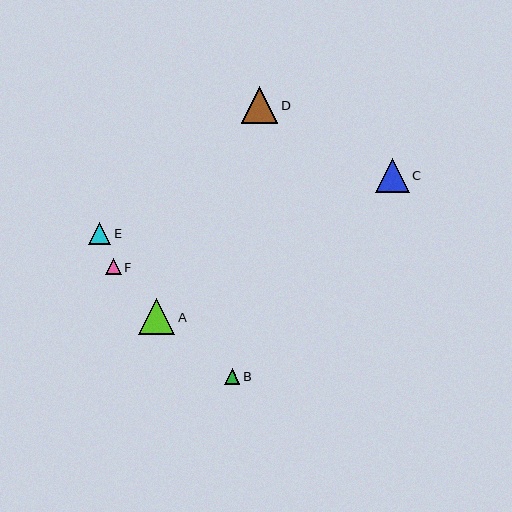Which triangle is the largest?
Triangle D is the largest with a size of approximately 37 pixels.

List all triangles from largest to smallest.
From largest to smallest: D, A, C, E, B, F.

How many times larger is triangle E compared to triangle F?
Triangle E is approximately 1.5 times the size of triangle F.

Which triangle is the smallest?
Triangle F is the smallest with a size of approximately 15 pixels.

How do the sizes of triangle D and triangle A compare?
Triangle D and triangle A are approximately the same size.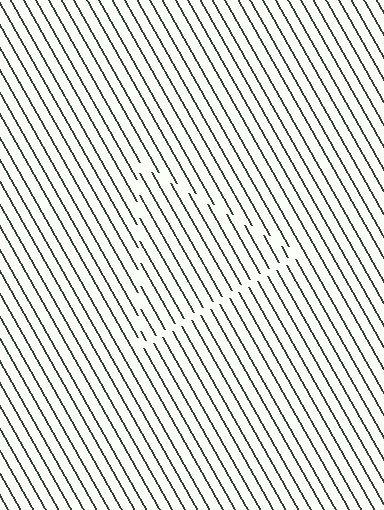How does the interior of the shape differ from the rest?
The interior of the shape contains the same grating, shifted by half a period — the contour is defined by the phase discontinuity where line-ends from the inner and outer gratings abut.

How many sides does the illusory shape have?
3 sides — the line-ends trace a triangle.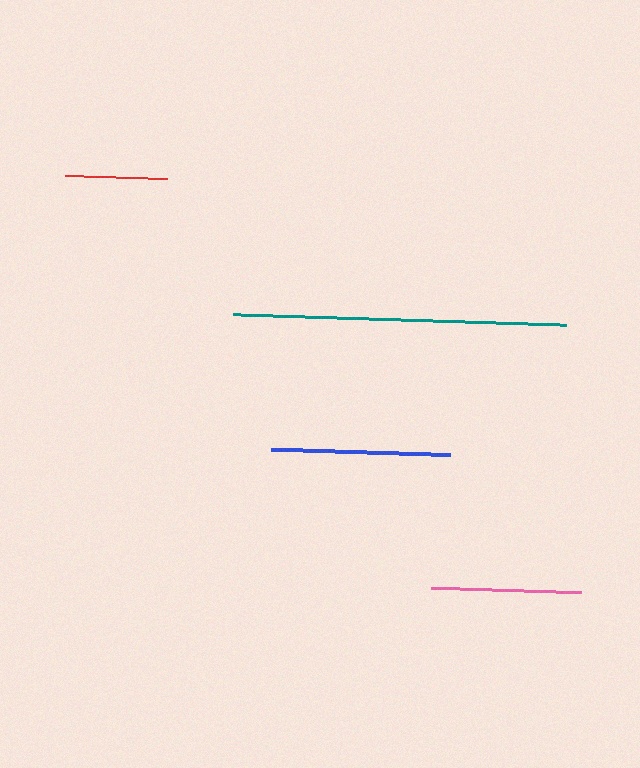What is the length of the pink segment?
The pink segment is approximately 150 pixels long.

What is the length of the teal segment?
The teal segment is approximately 333 pixels long.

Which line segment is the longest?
The teal line is the longest at approximately 333 pixels.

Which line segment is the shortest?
The red line is the shortest at approximately 102 pixels.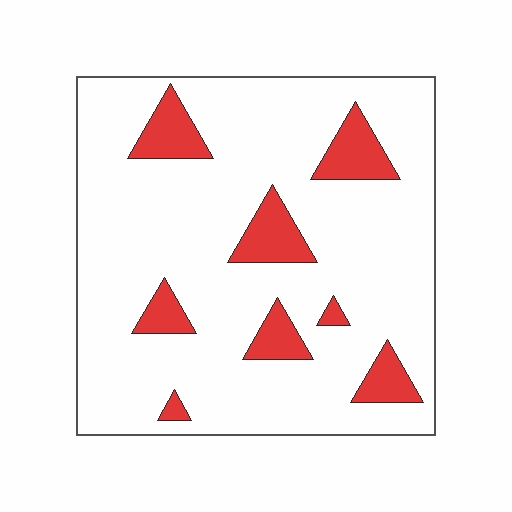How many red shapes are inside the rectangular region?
8.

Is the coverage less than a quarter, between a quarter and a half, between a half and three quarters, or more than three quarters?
Less than a quarter.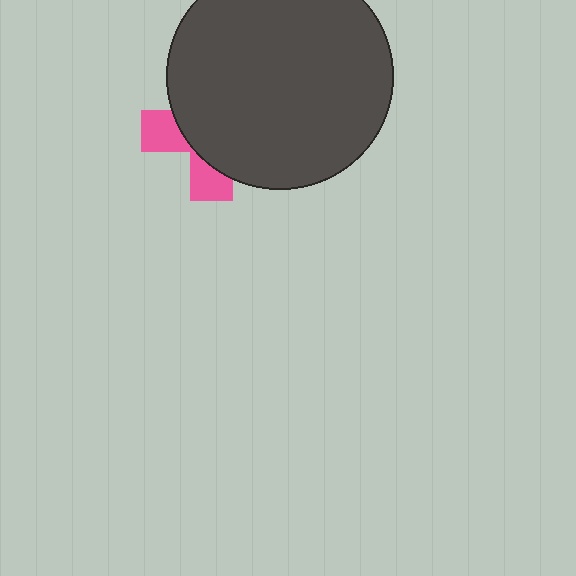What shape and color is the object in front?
The object in front is a dark gray circle.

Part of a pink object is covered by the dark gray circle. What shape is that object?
It is a cross.